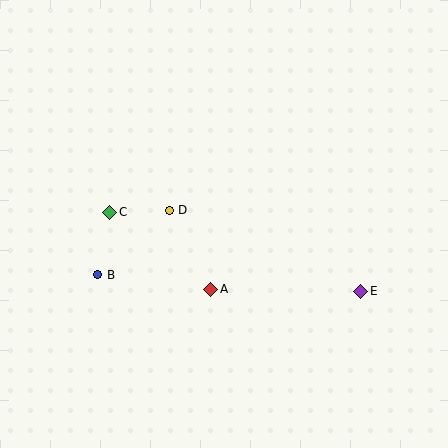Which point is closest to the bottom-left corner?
Point B is closest to the bottom-left corner.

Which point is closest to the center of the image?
Point D at (169, 210) is closest to the center.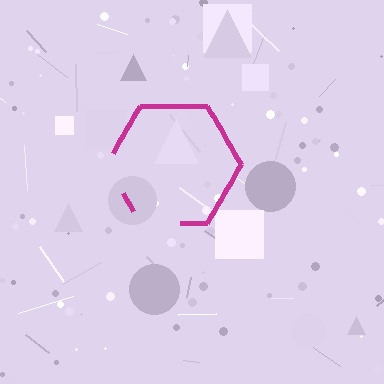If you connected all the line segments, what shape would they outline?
They would outline a hexagon.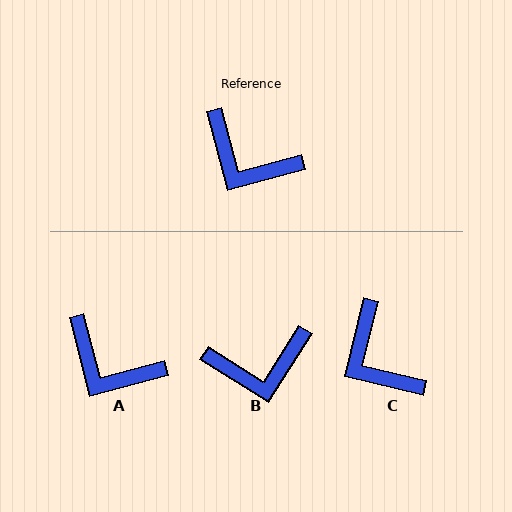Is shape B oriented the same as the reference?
No, it is off by about 43 degrees.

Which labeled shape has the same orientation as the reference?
A.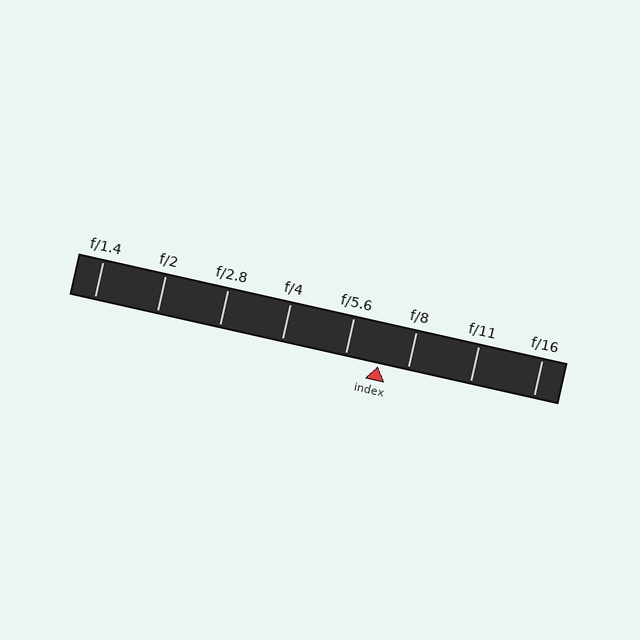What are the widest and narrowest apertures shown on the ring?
The widest aperture shown is f/1.4 and the narrowest is f/16.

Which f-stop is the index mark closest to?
The index mark is closest to f/8.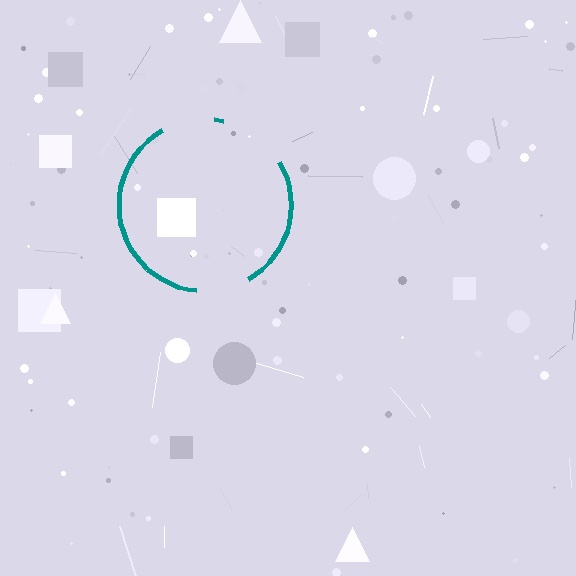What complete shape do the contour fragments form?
The contour fragments form a circle.